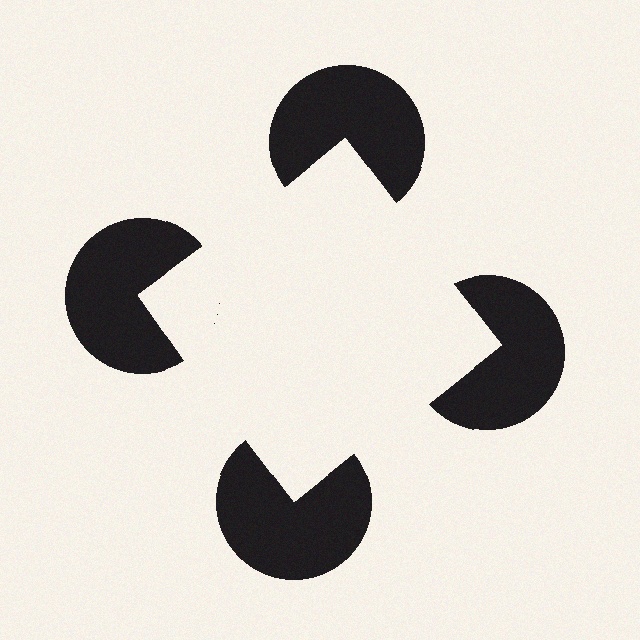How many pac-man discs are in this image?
There are 4 — one at each vertex of the illusory square.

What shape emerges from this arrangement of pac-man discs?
An illusory square — its edges are inferred from the aligned wedge cuts in the pac-man discs, not physically drawn.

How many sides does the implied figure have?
4 sides.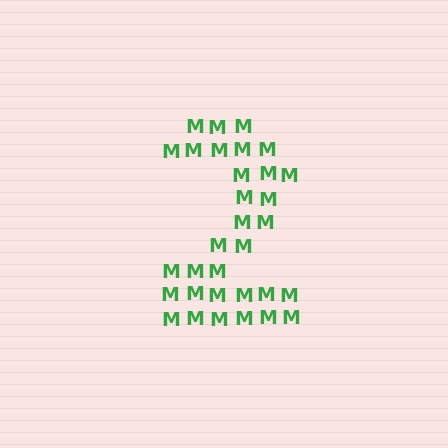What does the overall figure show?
The overall figure shows the digit 2.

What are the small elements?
The small elements are letter M's.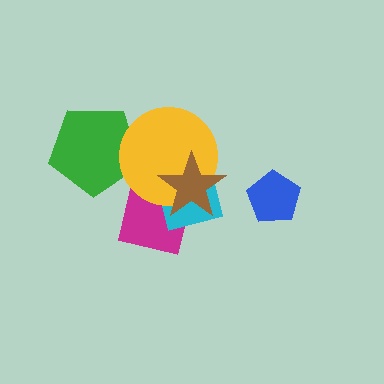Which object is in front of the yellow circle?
The brown star is in front of the yellow circle.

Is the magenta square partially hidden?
Yes, it is partially covered by another shape.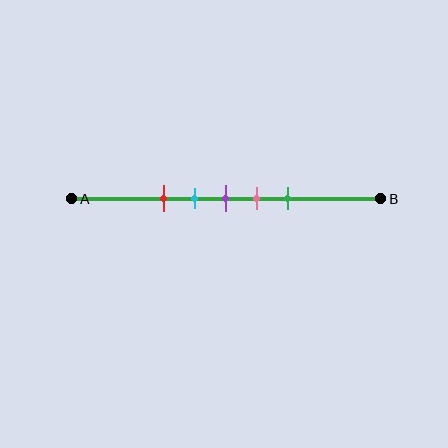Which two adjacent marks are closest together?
The cyan and purple marks are the closest adjacent pair.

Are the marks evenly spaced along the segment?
Yes, the marks are approximately evenly spaced.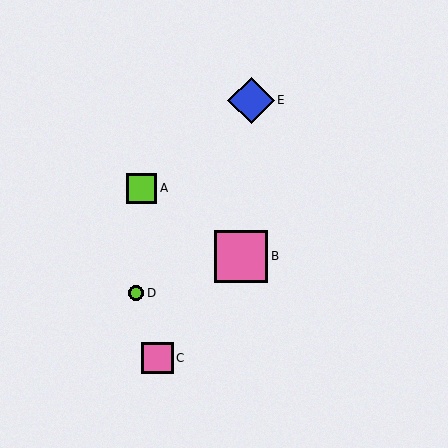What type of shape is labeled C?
Shape C is a pink square.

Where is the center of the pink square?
The center of the pink square is at (241, 256).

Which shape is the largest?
The pink square (labeled B) is the largest.